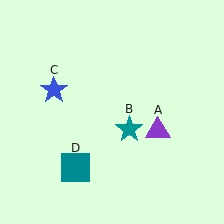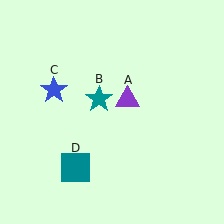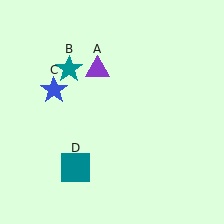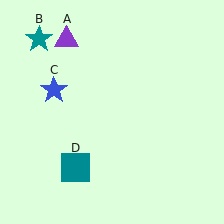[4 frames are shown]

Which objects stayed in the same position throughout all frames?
Blue star (object C) and teal square (object D) remained stationary.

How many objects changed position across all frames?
2 objects changed position: purple triangle (object A), teal star (object B).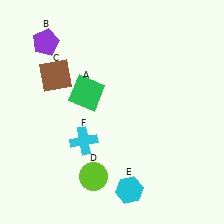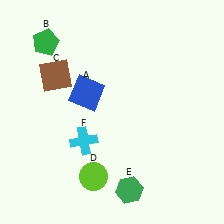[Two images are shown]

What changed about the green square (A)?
In Image 1, A is green. In Image 2, it changed to blue.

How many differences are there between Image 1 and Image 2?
There are 3 differences between the two images.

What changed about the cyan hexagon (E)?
In Image 1, E is cyan. In Image 2, it changed to green.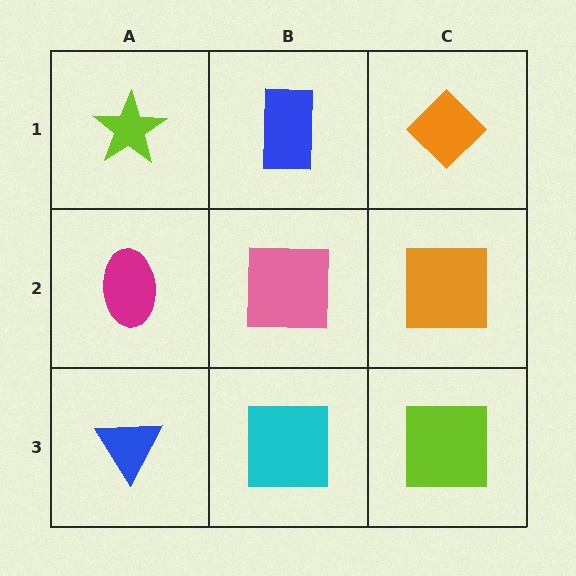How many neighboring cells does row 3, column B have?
3.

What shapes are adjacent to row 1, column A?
A magenta ellipse (row 2, column A), a blue rectangle (row 1, column B).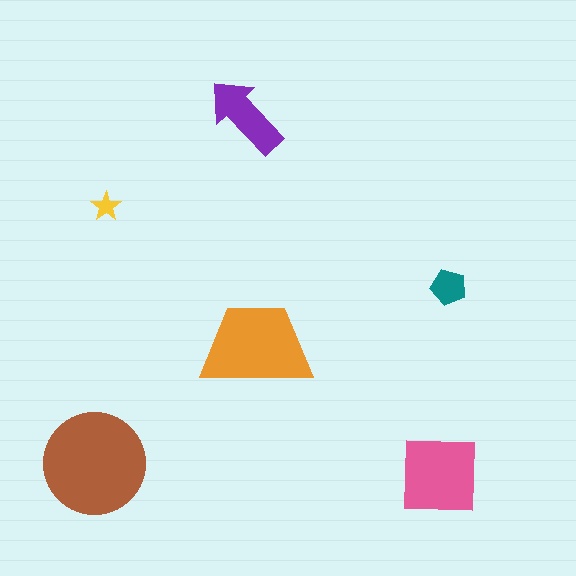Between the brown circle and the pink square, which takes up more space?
The brown circle.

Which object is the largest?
The brown circle.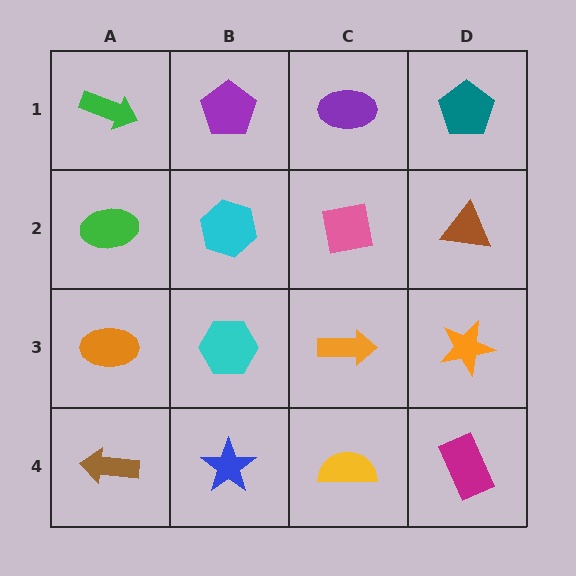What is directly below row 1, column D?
A brown triangle.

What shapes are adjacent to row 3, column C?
A pink square (row 2, column C), a yellow semicircle (row 4, column C), a cyan hexagon (row 3, column B), an orange star (row 3, column D).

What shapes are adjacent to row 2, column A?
A green arrow (row 1, column A), an orange ellipse (row 3, column A), a cyan hexagon (row 2, column B).